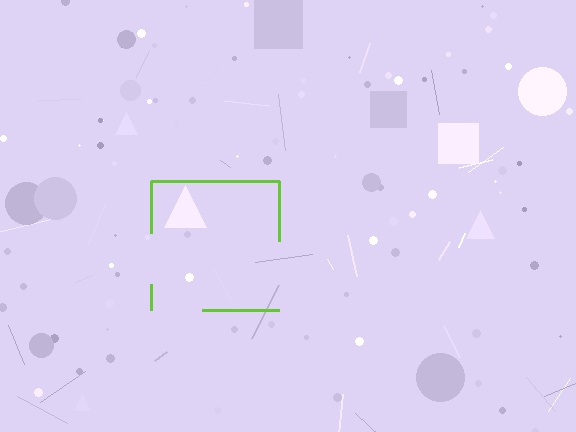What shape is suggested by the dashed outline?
The dashed outline suggests a square.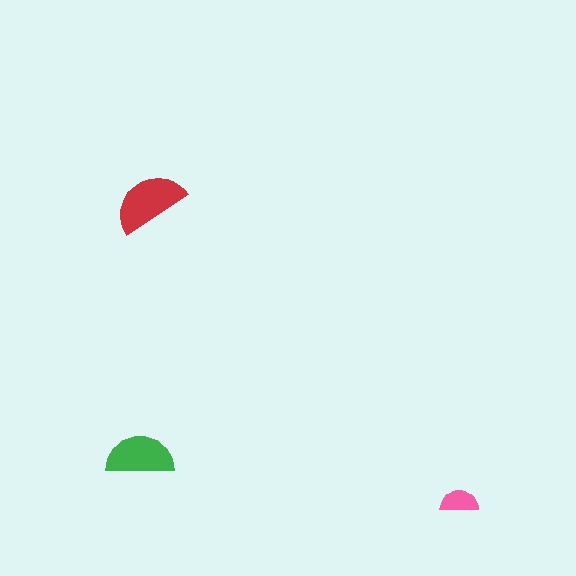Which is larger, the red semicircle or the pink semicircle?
The red one.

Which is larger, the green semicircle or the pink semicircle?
The green one.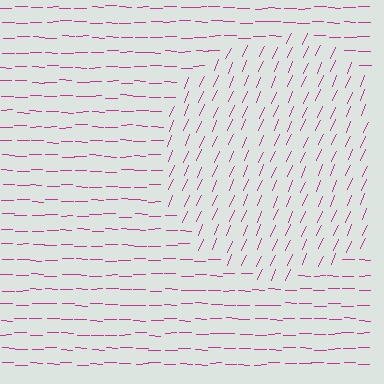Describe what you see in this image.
The image is filled with small magenta line segments. A circle region in the image has lines oriented differently from the surrounding lines, creating a visible texture boundary.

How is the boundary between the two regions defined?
The boundary is defined purely by a change in line orientation (approximately 67 degrees difference). All lines are the same color and thickness.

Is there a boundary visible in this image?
Yes, there is a texture boundary formed by a change in line orientation.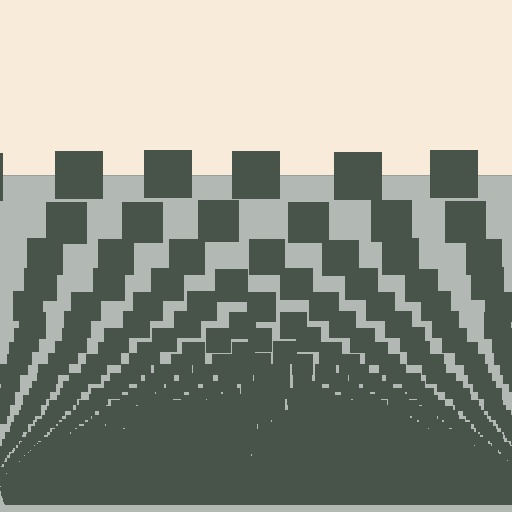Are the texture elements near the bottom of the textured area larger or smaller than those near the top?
Smaller. The gradient is inverted — elements near the bottom are smaller and denser.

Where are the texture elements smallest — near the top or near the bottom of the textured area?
Near the bottom.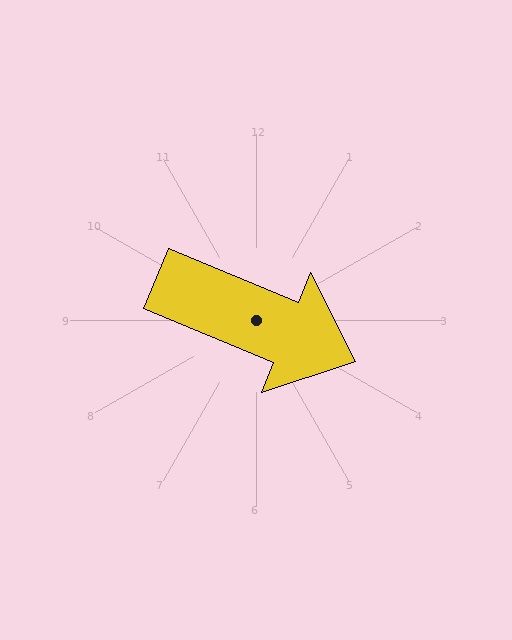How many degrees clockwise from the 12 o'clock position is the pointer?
Approximately 112 degrees.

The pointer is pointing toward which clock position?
Roughly 4 o'clock.